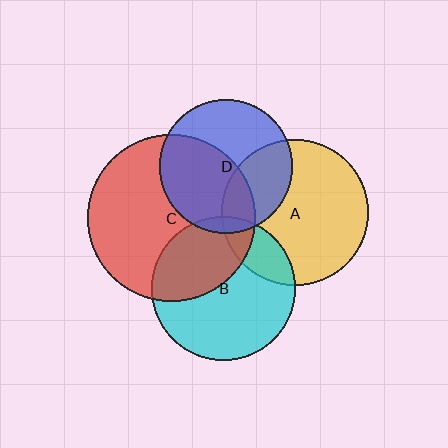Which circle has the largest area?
Circle C (red).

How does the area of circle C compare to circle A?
Approximately 1.3 times.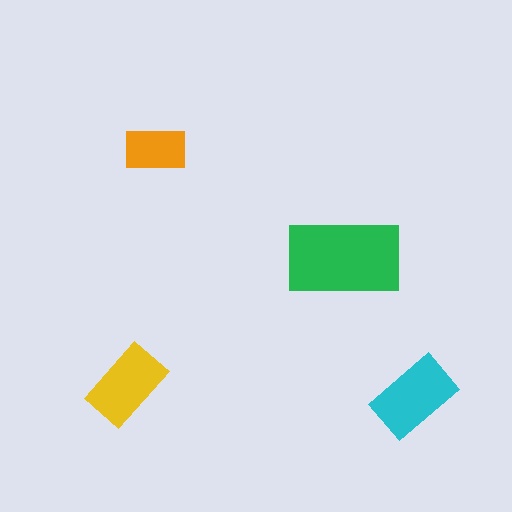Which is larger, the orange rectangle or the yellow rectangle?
The yellow one.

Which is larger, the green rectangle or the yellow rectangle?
The green one.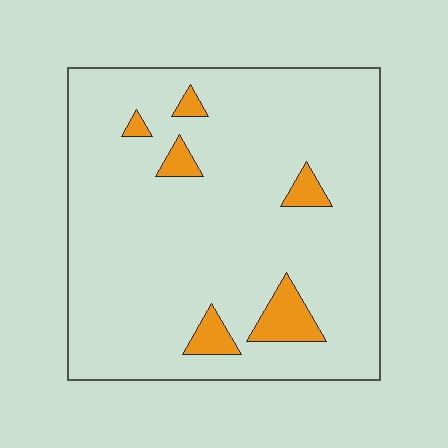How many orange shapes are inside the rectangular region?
6.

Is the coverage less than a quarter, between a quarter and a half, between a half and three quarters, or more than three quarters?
Less than a quarter.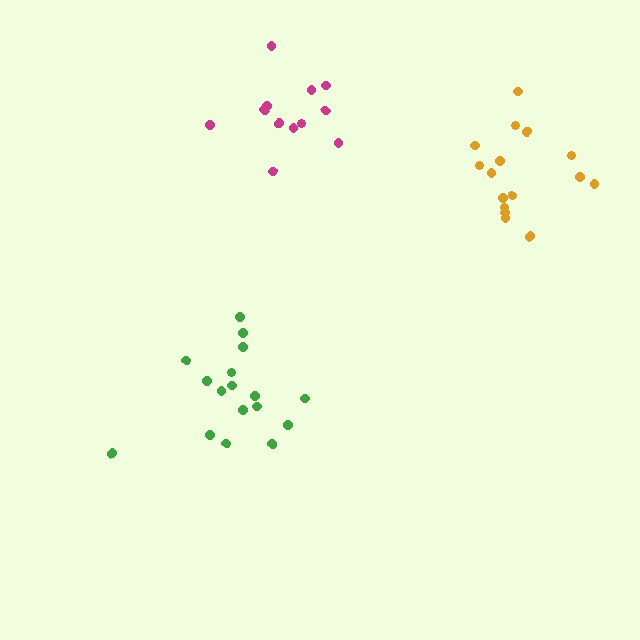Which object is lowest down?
The green cluster is bottommost.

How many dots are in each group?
Group 1: 17 dots, Group 2: 12 dots, Group 3: 16 dots (45 total).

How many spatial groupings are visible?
There are 3 spatial groupings.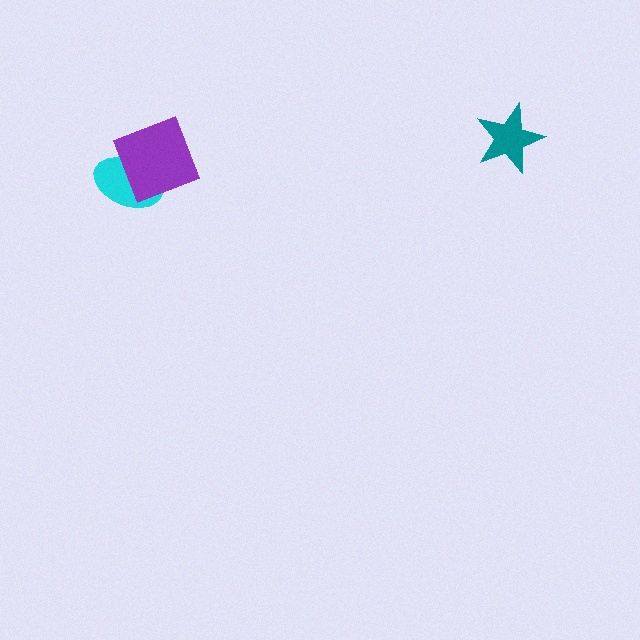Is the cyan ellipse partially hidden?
Yes, it is partially covered by another shape.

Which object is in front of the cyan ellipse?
The purple diamond is in front of the cyan ellipse.